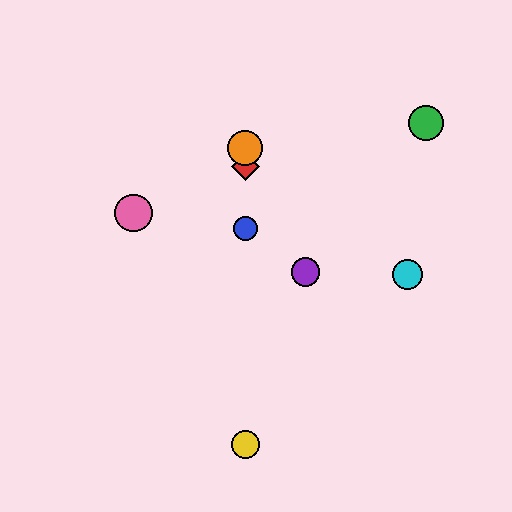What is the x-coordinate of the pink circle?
The pink circle is at x≈134.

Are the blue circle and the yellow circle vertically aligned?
Yes, both are at x≈245.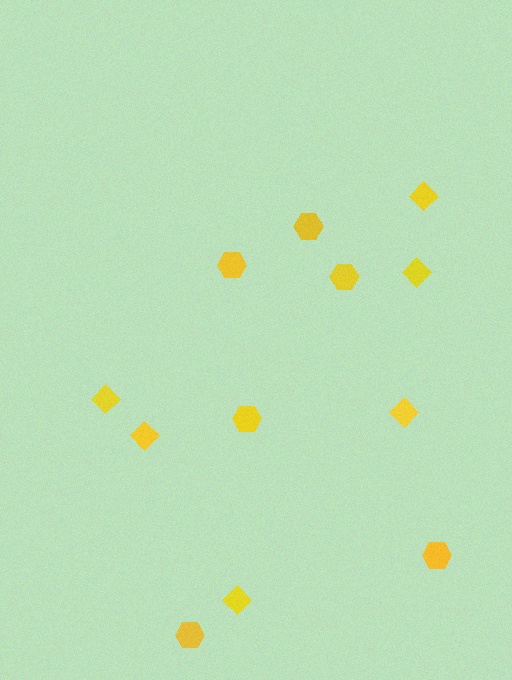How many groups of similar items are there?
There are 2 groups: one group of hexagons (6) and one group of diamonds (6).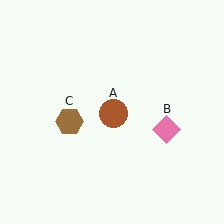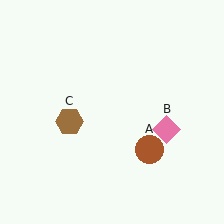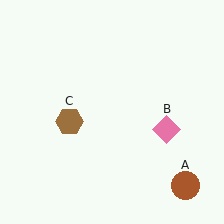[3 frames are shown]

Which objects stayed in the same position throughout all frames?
Pink diamond (object B) and brown hexagon (object C) remained stationary.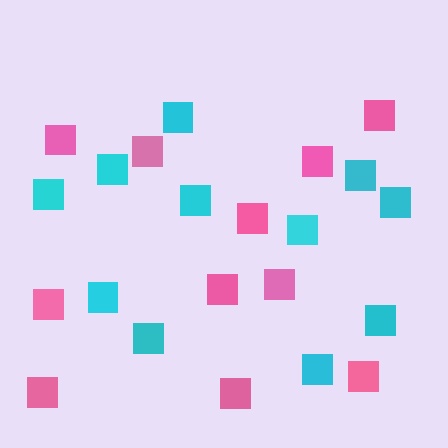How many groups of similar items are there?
There are 2 groups: one group of cyan squares (11) and one group of pink squares (11).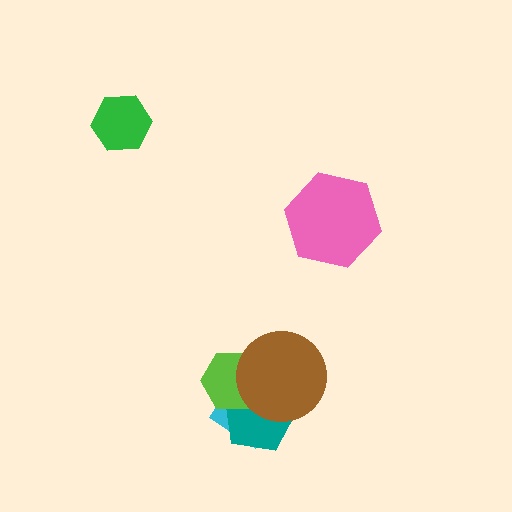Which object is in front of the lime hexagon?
The brown circle is in front of the lime hexagon.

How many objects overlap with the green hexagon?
0 objects overlap with the green hexagon.